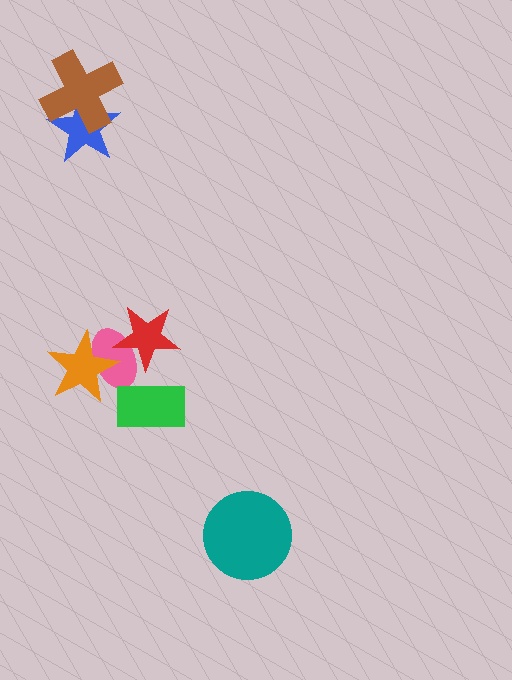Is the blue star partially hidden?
Yes, it is partially covered by another shape.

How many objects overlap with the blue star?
1 object overlaps with the blue star.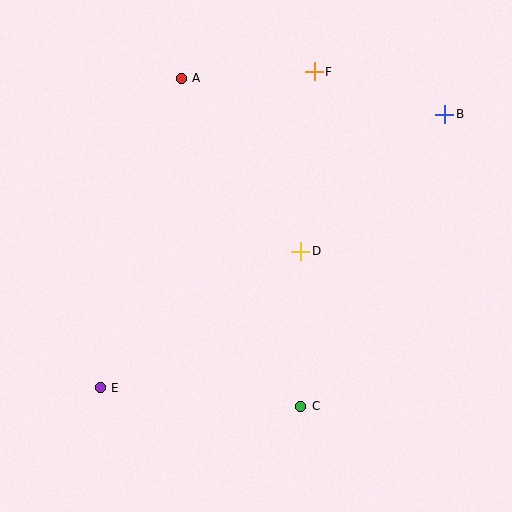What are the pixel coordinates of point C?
Point C is at (301, 406).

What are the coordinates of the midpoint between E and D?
The midpoint between E and D is at (200, 320).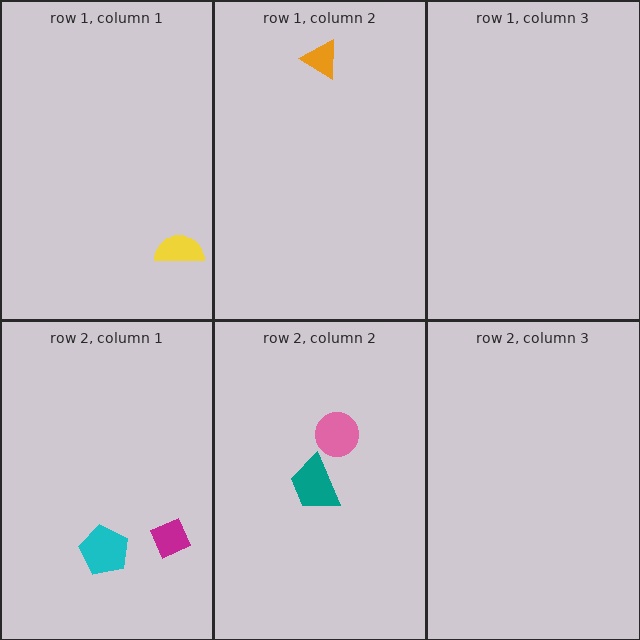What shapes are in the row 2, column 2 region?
The pink circle, the teal trapezoid.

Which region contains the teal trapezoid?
The row 2, column 2 region.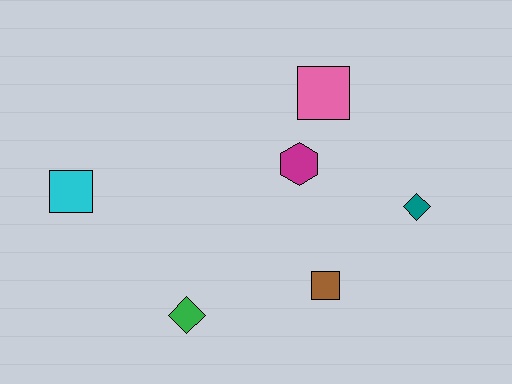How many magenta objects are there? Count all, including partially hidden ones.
There is 1 magenta object.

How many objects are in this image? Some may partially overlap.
There are 6 objects.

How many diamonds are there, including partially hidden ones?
There are 2 diamonds.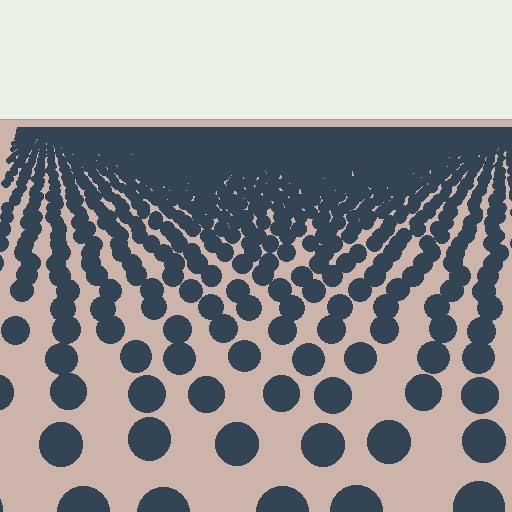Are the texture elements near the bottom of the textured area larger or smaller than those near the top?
Larger. Near the bottom, elements are closer to the viewer and appear at a bigger on-screen size.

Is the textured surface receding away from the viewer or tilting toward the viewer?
The surface is receding away from the viewer. Texture elements get smaller and denser toward the top.